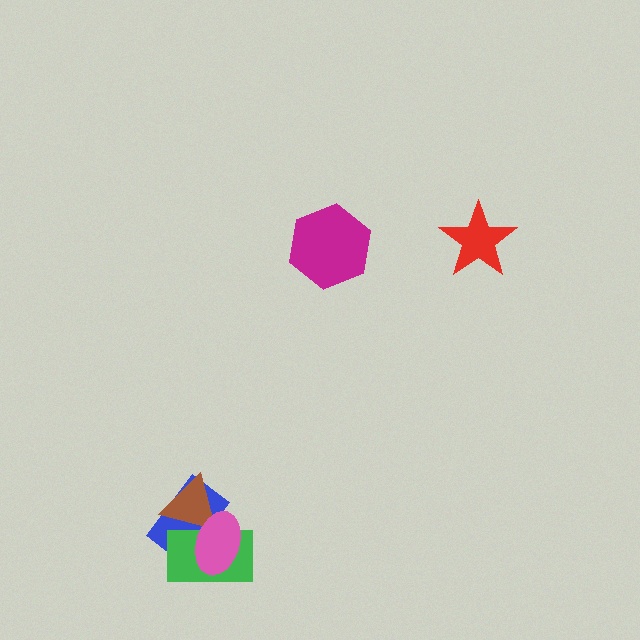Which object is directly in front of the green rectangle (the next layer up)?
The brown triangle is directly in front of the green rectangle.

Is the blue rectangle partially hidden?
Yes, it is partially covered by another shape.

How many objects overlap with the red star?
0 objects overlap with the red star.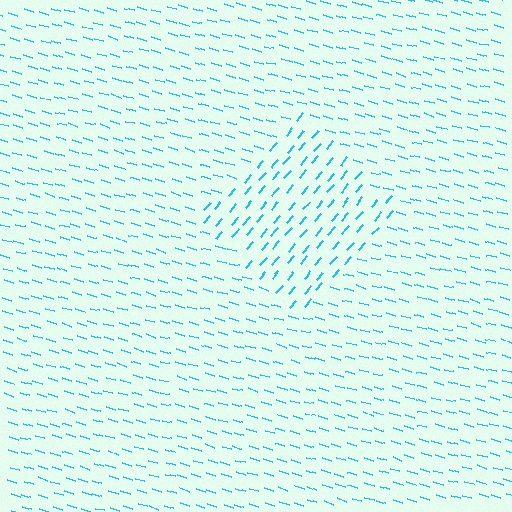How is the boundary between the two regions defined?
The boundary is defined purely by a change in line orientation (approximately 66 degrees difference). All lines are the same color and thickness.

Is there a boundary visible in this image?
Yes, there is a texture boundary formed by a change in line orientation.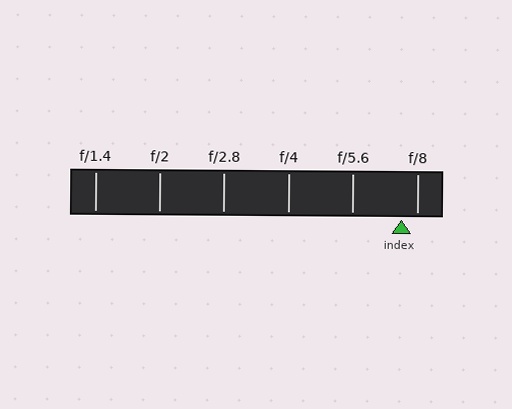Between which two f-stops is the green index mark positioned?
The index mark is between f/5.6 and f/8.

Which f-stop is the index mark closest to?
The index mark is closest to f/8.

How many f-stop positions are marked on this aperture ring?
There are 6 f-stop positions marked.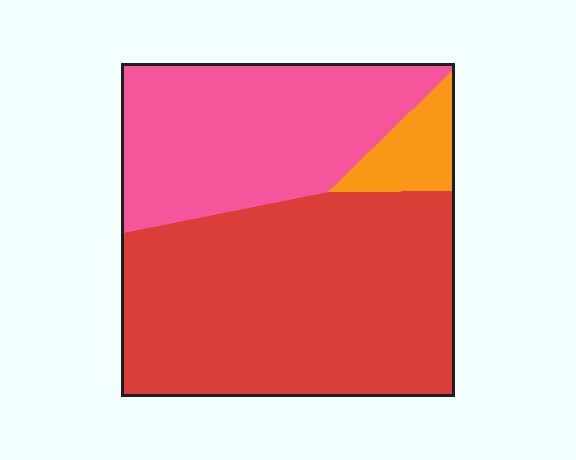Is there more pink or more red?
Red.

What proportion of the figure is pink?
Pink covers 35% of the figure.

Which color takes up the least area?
Orange, at roughly 5%.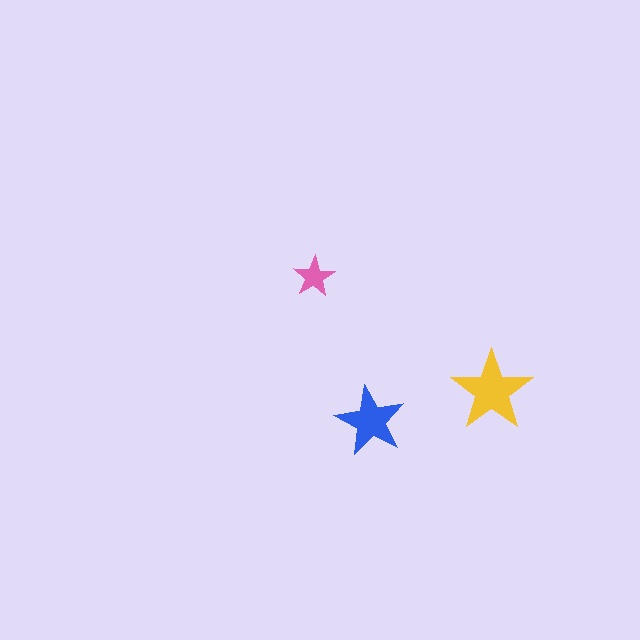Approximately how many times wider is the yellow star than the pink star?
About 2 times wider.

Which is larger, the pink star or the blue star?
The blue one.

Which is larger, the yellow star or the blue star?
The yellow one.